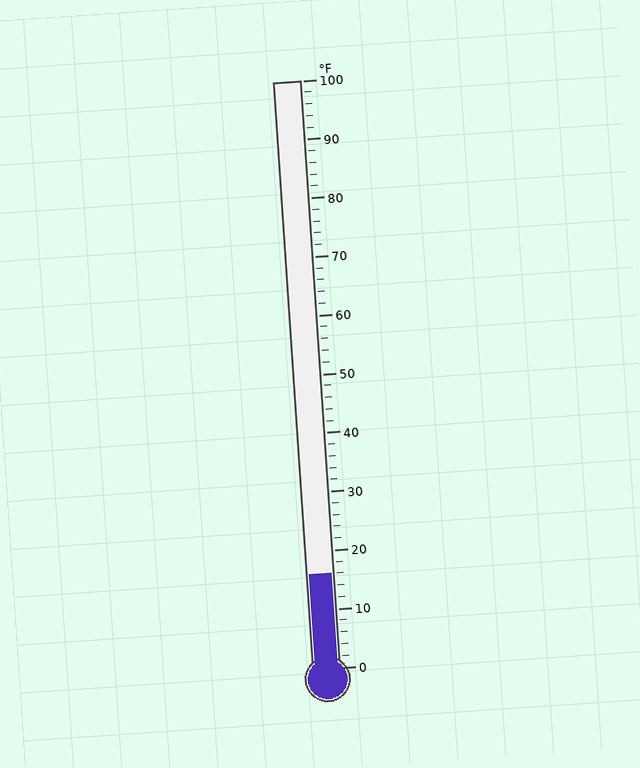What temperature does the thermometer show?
The thermometer shows approximately 16°F.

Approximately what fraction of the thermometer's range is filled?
The thermometer is filled to approximately 15% of its range.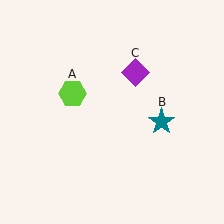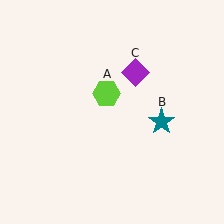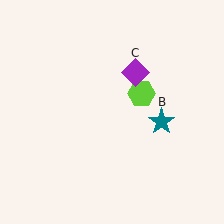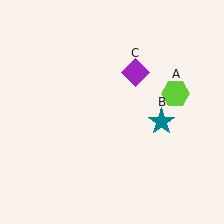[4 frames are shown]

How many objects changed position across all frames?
1 object changed position: lime hexagon (object A).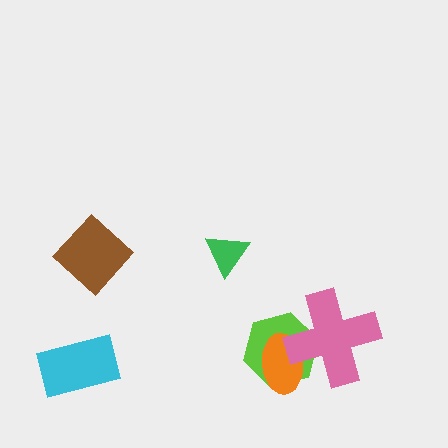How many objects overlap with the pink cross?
2 objects overlap with the pink cross.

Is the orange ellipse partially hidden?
Yes, it is partially covered by another shape.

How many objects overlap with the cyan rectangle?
0 objects overlap with the cyan rectangle.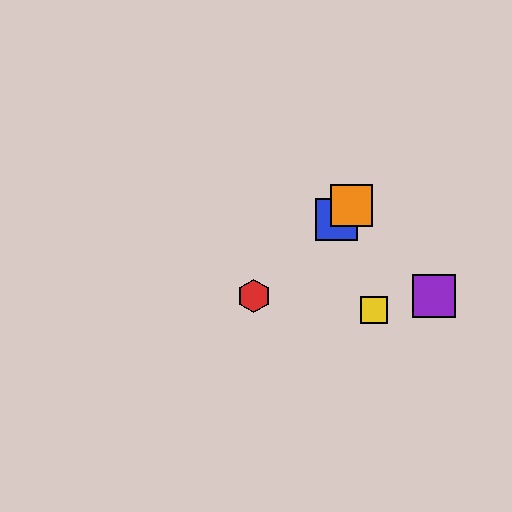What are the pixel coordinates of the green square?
The green square is at (344, 212).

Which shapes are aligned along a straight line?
The red hexagon, the blue square, the green square, the orange square are aligned along a straight line.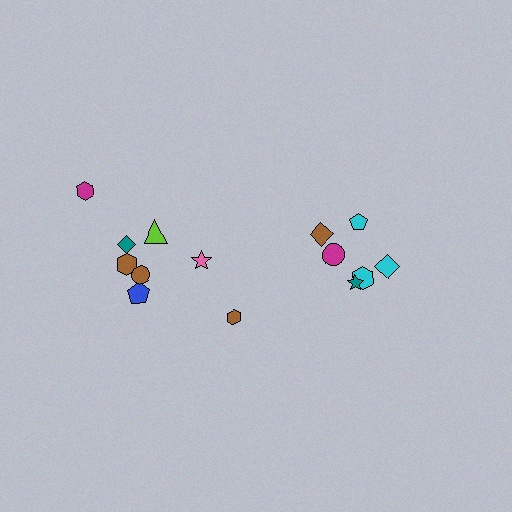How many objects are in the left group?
There are 8 objects.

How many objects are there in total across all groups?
There are 14 objects.